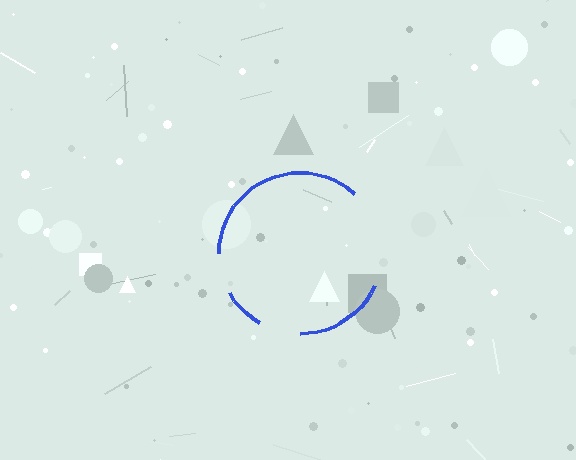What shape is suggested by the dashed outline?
The dashed outline suggests a circle.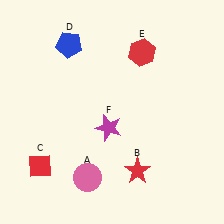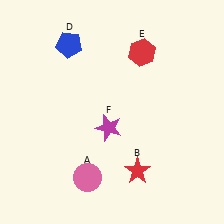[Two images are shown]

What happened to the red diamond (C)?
The red diamond (C) was removed in Image 2. It was in the bottom-left area of Image 1.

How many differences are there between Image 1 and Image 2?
There is 1 difference between the two images.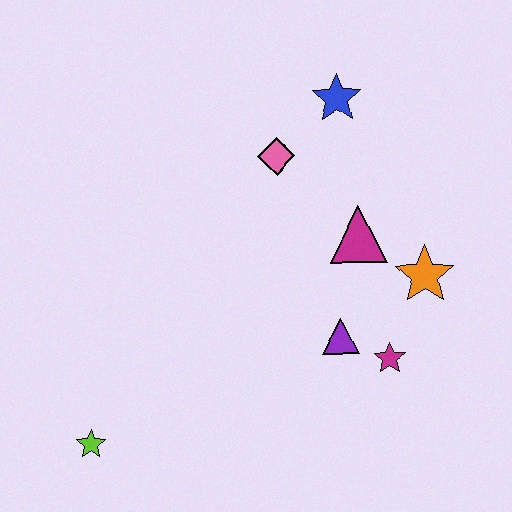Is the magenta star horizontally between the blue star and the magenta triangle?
No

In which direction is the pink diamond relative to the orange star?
The pink diamond is to the left of the orange star.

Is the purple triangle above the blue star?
No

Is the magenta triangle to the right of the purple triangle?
Yes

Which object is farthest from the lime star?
The blue star is farthest from the lime star.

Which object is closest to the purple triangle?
The magenta star is closest to the purple triangle.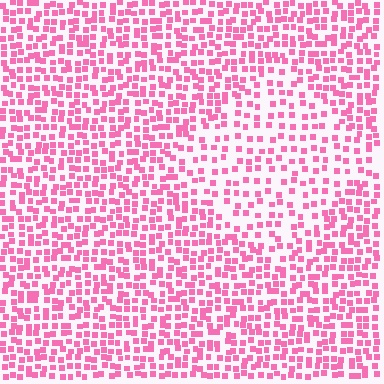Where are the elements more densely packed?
The elements are more densely packed outside the diamond boundary.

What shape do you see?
I see a diamond.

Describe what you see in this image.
The image contains small pink elements arranged at two different densities. A diamond-shaped region is visible where the elements are less densely packed than the surrounding area.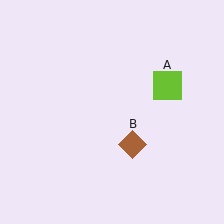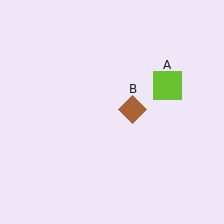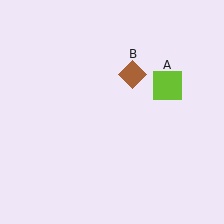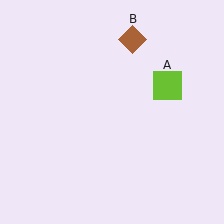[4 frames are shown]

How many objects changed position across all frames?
1 object changed position: brown diamond (object B).